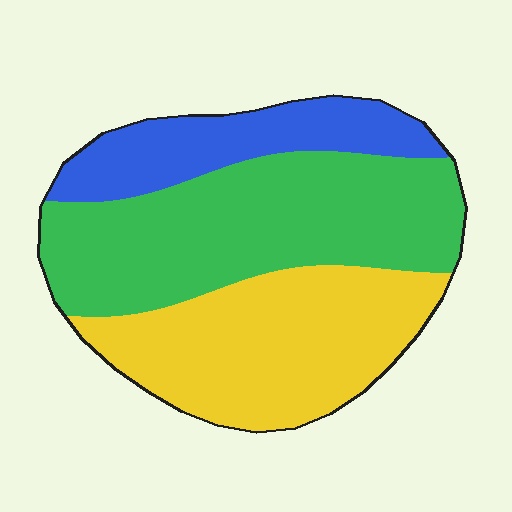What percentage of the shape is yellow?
Yellow takes up about three eighths (3/8) of the shape.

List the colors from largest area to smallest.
From largest to smallest: green, yellow, blue.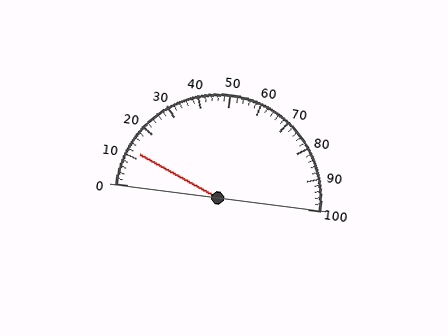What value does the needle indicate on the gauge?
The needle indicates approximately 12.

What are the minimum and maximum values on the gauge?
The gauge ranges from 0 to 100.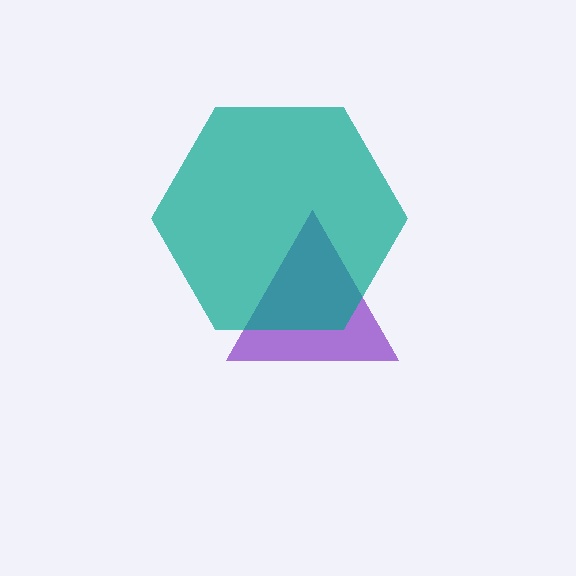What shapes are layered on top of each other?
The layered shapes are: a purple triangle, a teal hexagon.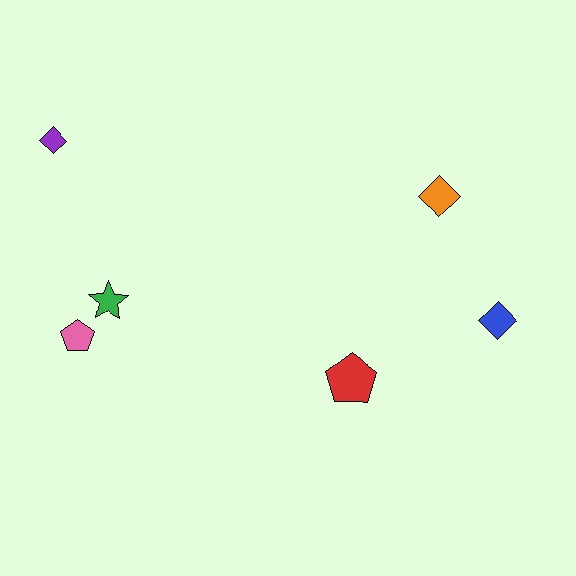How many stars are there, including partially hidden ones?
There is 1 star.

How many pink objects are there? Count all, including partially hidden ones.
There is 1 pink object.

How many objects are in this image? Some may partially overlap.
There are 6 objects.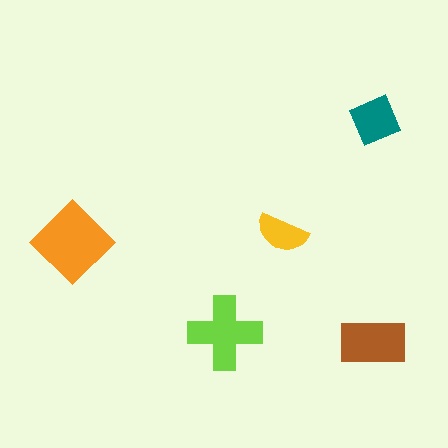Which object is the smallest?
The yellow semicircle.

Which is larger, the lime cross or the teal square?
The lime cross.